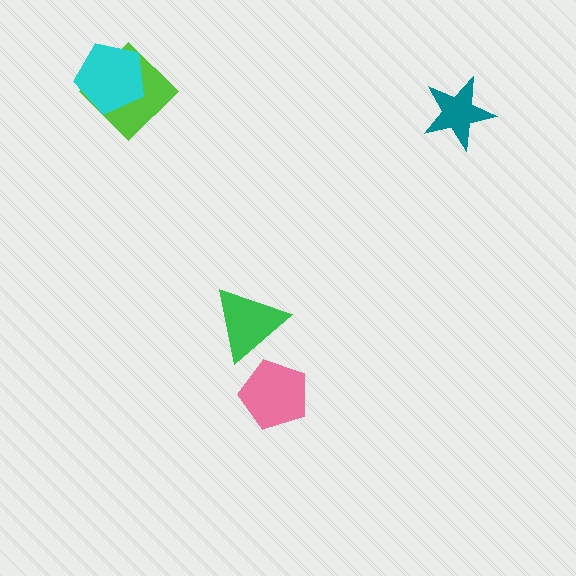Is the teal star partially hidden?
No, no other shape covers it.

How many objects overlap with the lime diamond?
1 object overlaps with the lime diamond.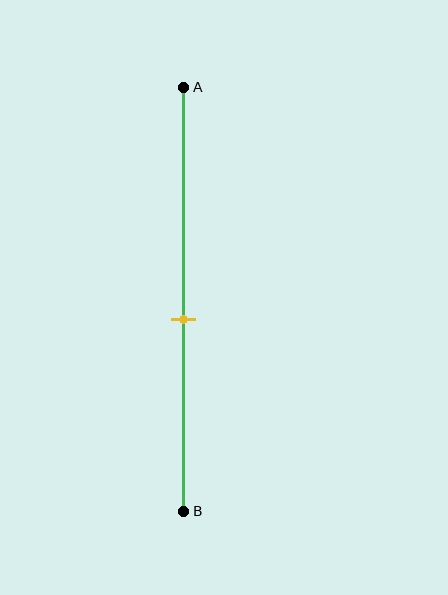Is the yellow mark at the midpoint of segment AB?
No, the mark is at about 55% from A, not at the 50% midpoint.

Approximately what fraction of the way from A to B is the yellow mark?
The yellow mark is approximately 55% of the way from A to B.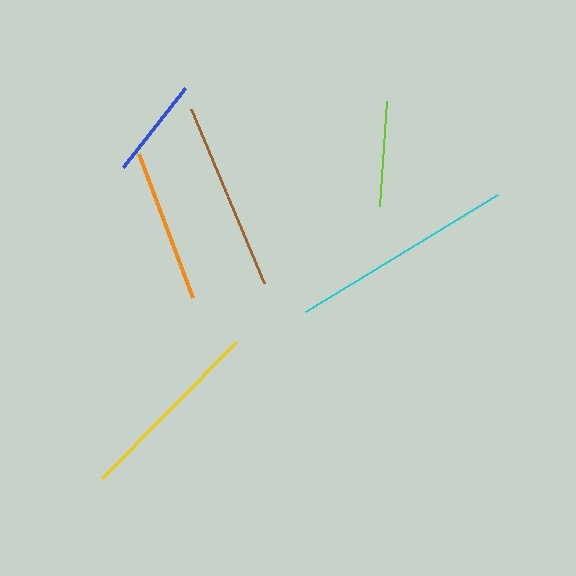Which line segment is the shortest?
The blue line is the shortest at approximately 100 pixels.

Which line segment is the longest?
The cyan line is the longest at approximately 225 pixels.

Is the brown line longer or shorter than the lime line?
The brown line is longer than the lime line.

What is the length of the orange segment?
The orange segment is approximately 154 pixels long.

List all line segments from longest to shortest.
From longest to shortest: cyan, yellow, brown, orange, lime, blue.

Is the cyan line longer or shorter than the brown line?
The cyan line is longer than the brown line.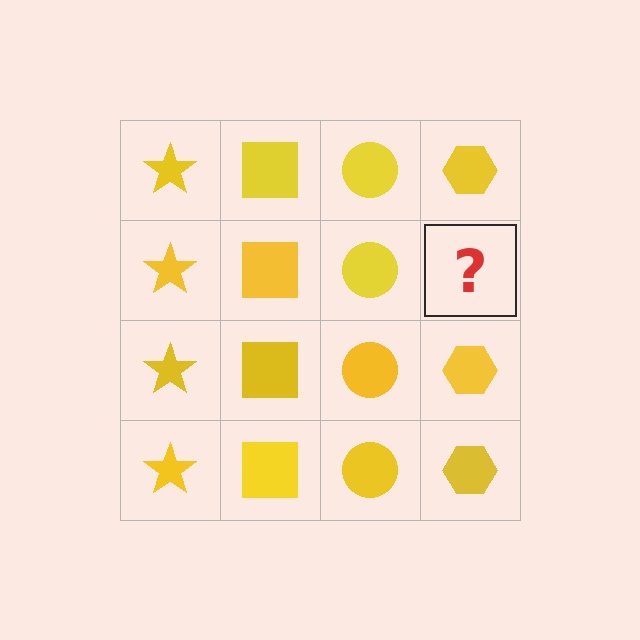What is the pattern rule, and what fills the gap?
The rule is that each column has a consistent shape. The gap should be filled with a yellow hexagon.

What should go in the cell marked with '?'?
The missing cell should contain a yellow hexagon.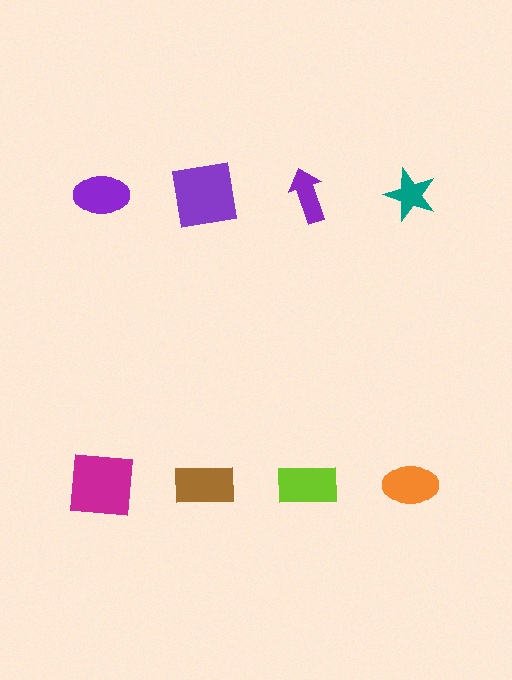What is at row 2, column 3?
A lime rectangle.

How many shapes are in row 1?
4 shapes.